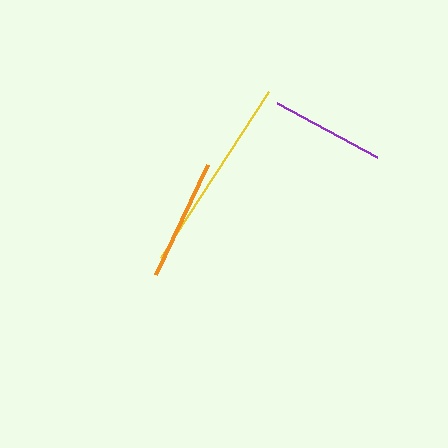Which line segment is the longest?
The yellow line is the longest at approximately 199 pixels.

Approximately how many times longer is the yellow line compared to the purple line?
The yellow line is approximately 1.7 times the length of the purple line.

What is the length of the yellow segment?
The yellow segment is approximately 199 pixels long.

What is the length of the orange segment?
The orange segment is approximately 122 pixels long.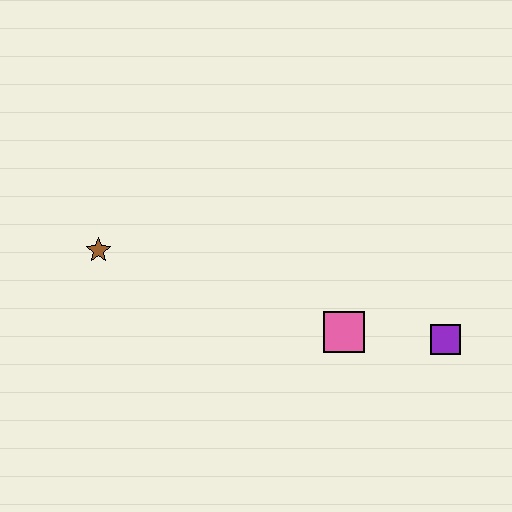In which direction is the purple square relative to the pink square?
The purple square is to the right of the pink square.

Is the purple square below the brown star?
Yes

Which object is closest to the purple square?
The pink square is closest to the purple square.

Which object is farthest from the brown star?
The purple square is farthest from the brown star.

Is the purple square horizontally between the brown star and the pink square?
No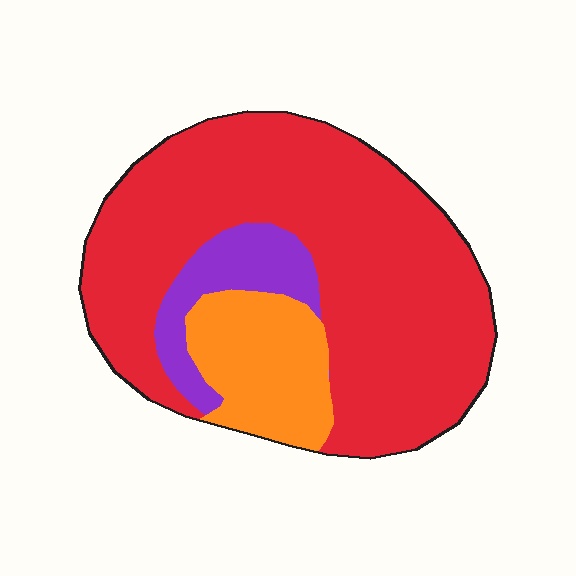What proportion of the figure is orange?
Orange covers around 15% of the figure.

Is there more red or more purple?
Red.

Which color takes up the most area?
Red, at roughly 70%.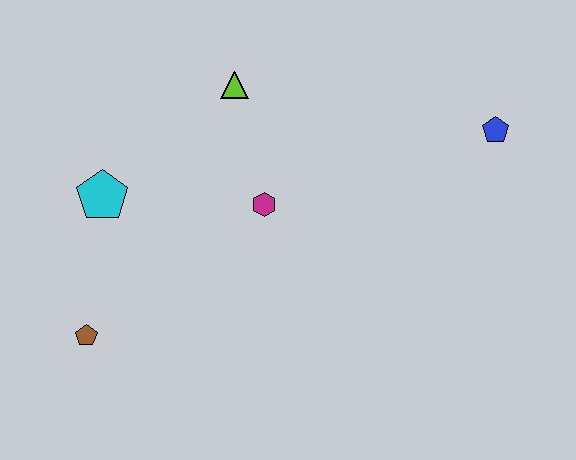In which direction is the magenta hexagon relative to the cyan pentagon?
The magenta hexagon is to the right of the cyan pentagon.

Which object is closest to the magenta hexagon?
The lime triangle is closest to the magenta hexagon.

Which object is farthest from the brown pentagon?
The blue pentagon is farthest from the brown pentagon.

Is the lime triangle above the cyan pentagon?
Yes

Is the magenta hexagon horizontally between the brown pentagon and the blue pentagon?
Yes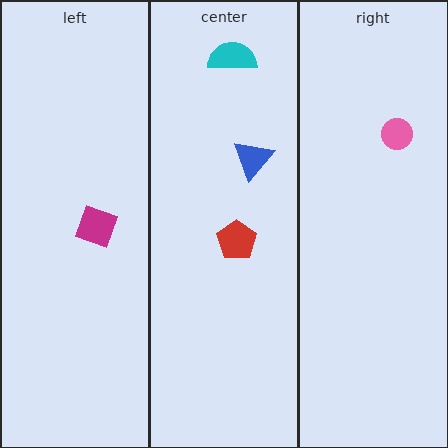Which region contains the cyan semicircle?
The center region.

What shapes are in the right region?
The pink circle.